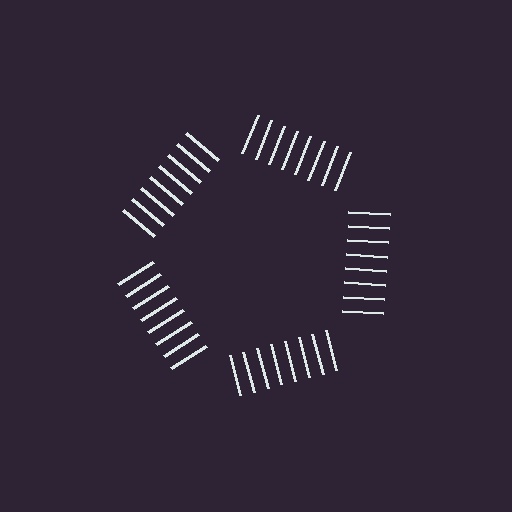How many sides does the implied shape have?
5 sides — the line-ends trace a pentagon.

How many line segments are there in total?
40 — 8 along each of the 5 edges.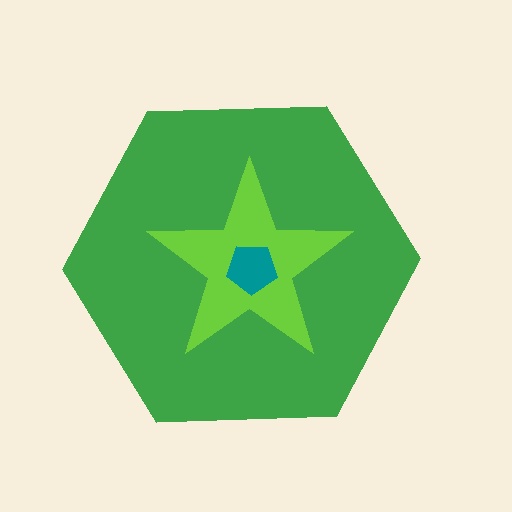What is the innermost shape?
The teal pentagon.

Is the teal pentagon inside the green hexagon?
Yes.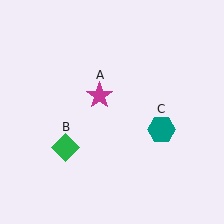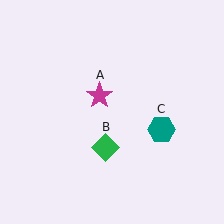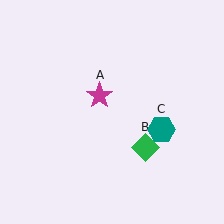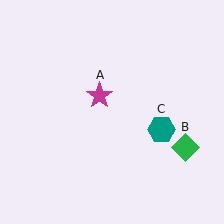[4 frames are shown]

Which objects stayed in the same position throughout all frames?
Magenta star (object A) and teal hexagon (object C) remained stationary.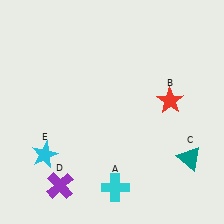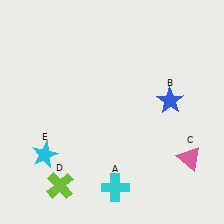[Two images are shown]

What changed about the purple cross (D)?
In Image 1, D is purple. In Image 2, it changed to lime.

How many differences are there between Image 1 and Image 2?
There are 3 differences between the two images.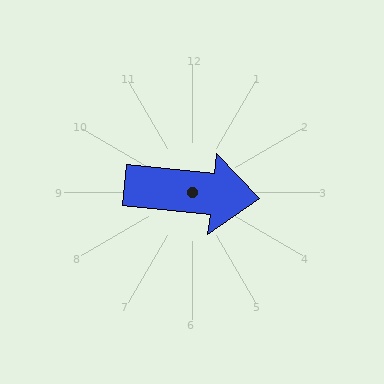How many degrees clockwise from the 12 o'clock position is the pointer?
Approximately 96 degrees.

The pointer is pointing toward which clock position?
Roughly 3 o'clock.